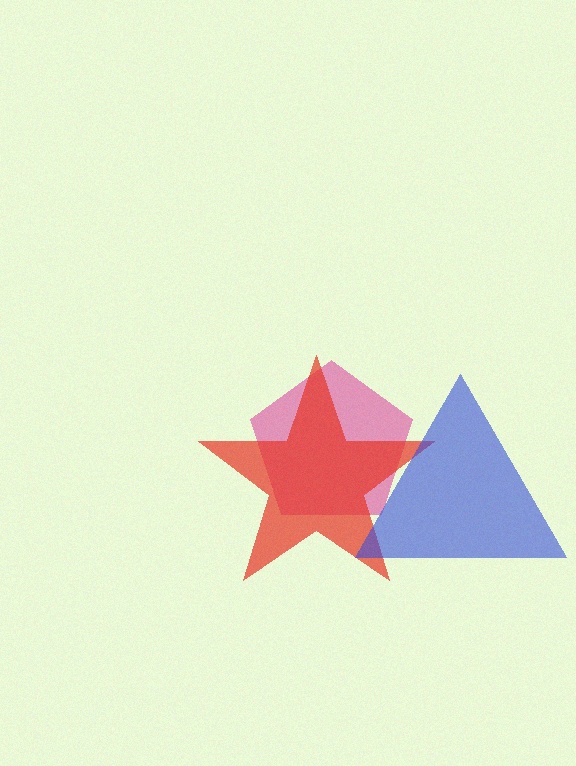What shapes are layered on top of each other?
The layered shapes are: a magenta pentagon, a red star, a blue triangle.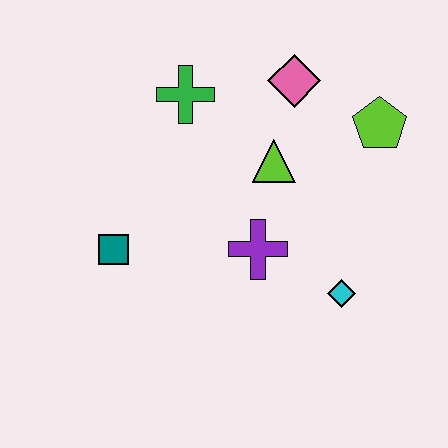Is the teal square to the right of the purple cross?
No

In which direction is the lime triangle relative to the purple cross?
The lime triangle is above the purple cross.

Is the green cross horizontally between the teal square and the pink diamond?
Yes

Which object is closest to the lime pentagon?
The pink diamond is closest to the lime pentagon.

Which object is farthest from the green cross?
The cyan diamond is farthest from the green cross.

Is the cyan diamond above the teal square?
No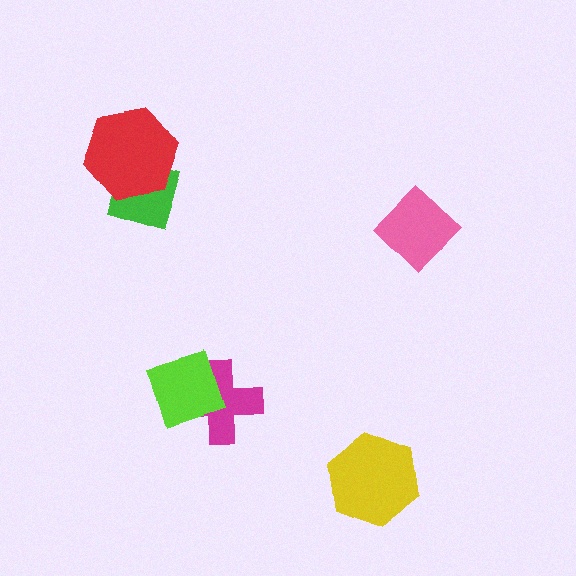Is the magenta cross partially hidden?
Yes, it is partially covered by another shape.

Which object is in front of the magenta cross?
The lime diamond is in front of the magenta cross.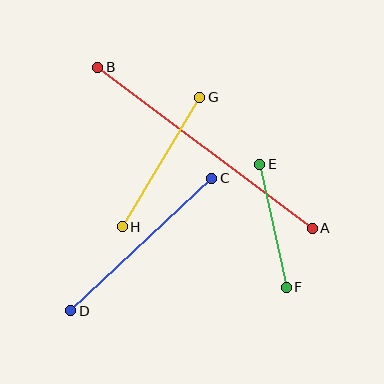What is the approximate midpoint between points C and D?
The midpoint is at approximately (141, 244) pixels.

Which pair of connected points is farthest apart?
Points A and B are farthest apart.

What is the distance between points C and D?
The distance is approximately 194 pixels.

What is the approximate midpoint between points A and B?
The midpoint is at approximately (205, 148) pixels.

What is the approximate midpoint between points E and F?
The midpoint is at approximately (273, 226) pixels.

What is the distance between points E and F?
The distance is approximately 125 pixels.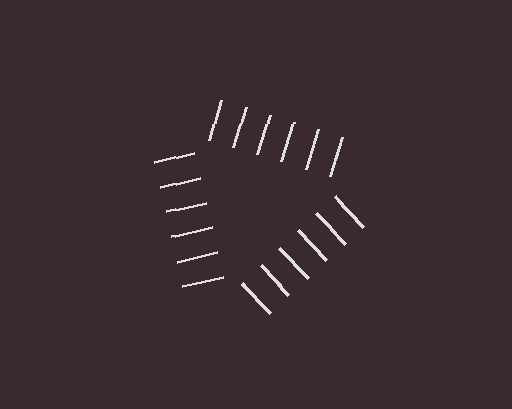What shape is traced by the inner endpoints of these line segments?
An illusory triangle — the line segments terminate on its edges but no continuous stroke is drawn.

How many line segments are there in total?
18 — 6 along each of the 3 edges.